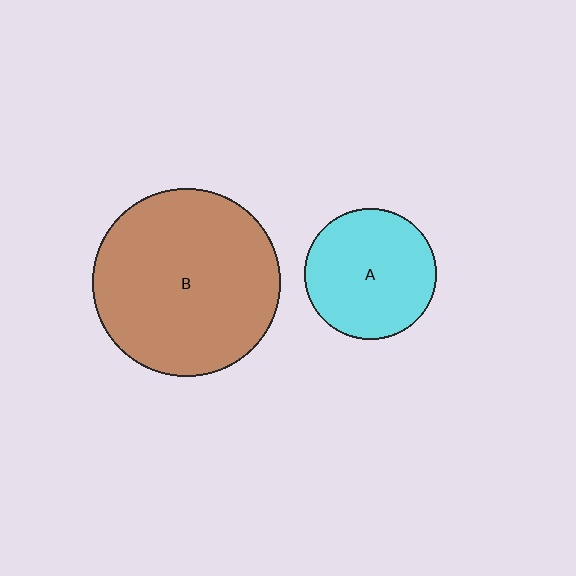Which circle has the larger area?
Circle B (brown).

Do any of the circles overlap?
No, none of the circles overlap.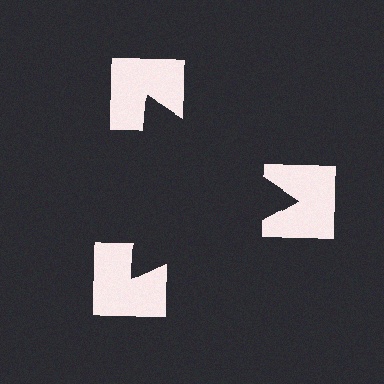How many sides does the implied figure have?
3 sides.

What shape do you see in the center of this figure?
An illusory triangle — its edges are inferred from the aligned wedge cuts in the notched squares, not physically drawn.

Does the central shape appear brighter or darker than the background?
It typically appears slightly darker than the background, even though no actual brightness change is drawn.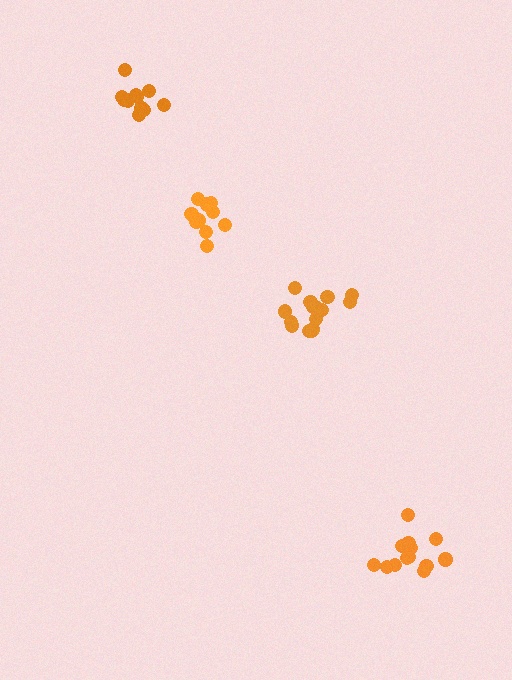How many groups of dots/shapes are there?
There are 4 groups.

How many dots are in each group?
Group 1: 15 dots, Group 2: 11 dots, Group 3: 13 dots, Group 4: 11 dots (50 total).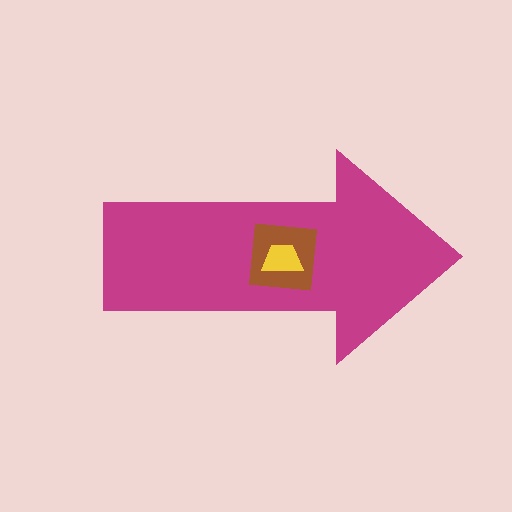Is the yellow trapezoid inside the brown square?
Yes.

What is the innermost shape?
The yellow trapezoid.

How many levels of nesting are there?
3.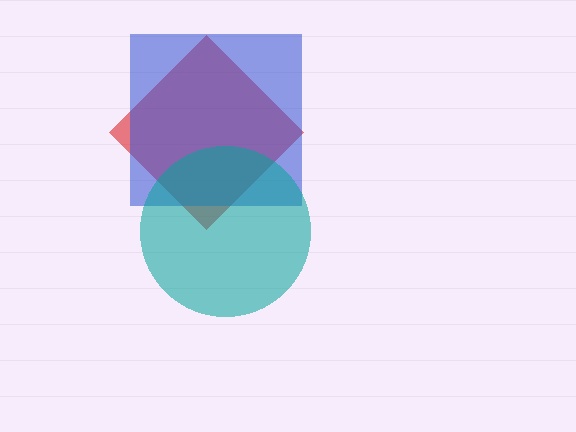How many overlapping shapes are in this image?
There are 3 overlapping shapes in the image.